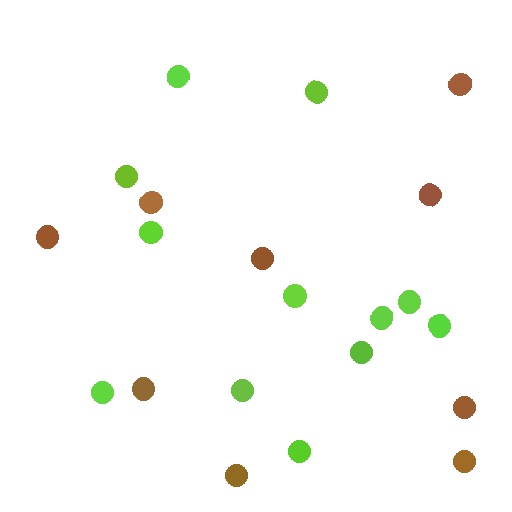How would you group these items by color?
There are 2 groups: one group of brown circles (9) and one group of lime circles (12).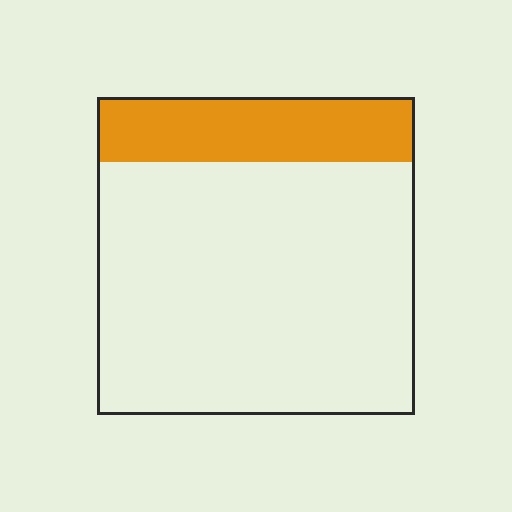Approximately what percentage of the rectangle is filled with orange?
Approximately 20%.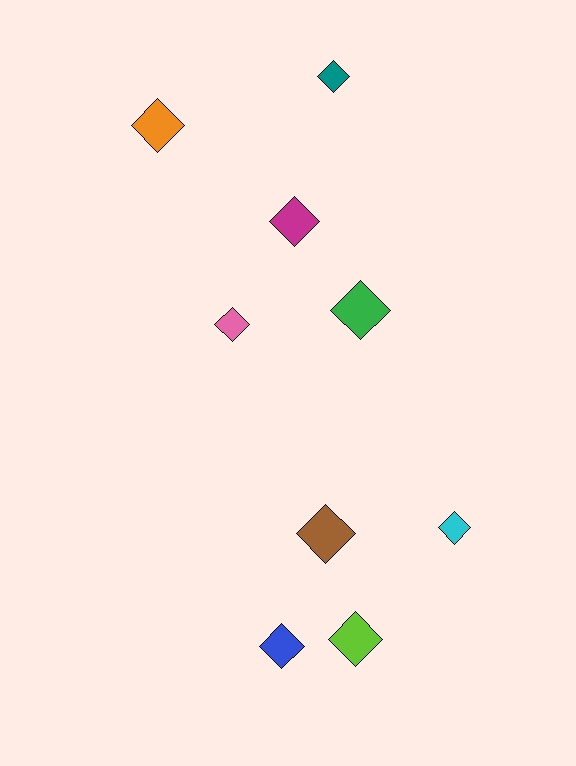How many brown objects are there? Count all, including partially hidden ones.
There is 1 brown object.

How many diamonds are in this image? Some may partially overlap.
There are 9 diamonds.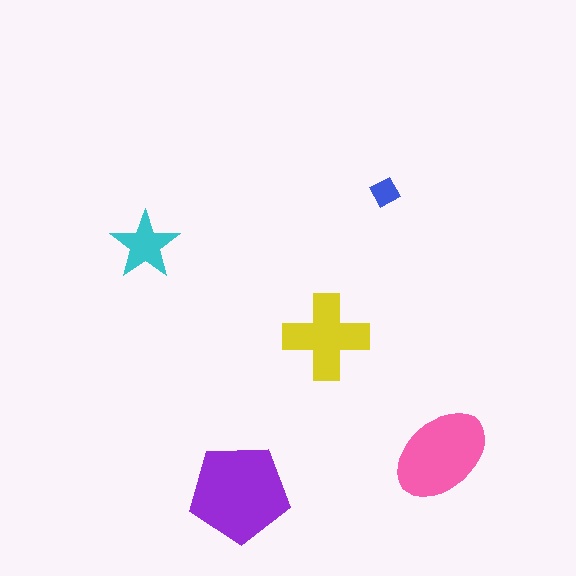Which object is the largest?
The purple pentagon.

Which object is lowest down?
The purple pentagon is bottommost.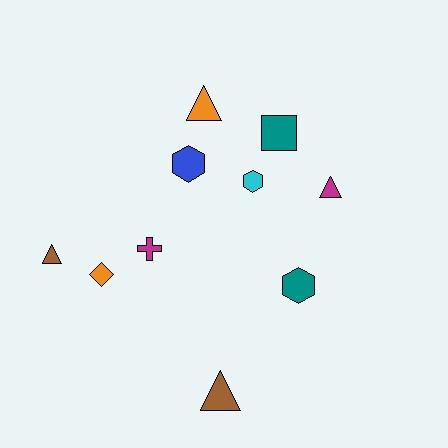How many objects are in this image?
There are 10 objects.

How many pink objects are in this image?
There are no pink objects.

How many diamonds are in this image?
There is 1 diamond.